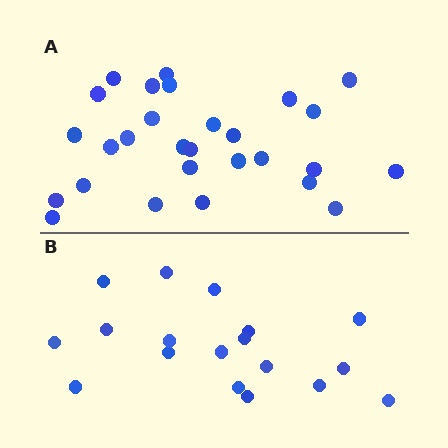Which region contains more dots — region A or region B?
Region A (the top region) has more dots.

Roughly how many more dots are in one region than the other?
Region A has roughly 10 or so more dots than region B.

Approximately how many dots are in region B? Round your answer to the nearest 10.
About 20 dots. (The exact count is 18, which rounds to 20.)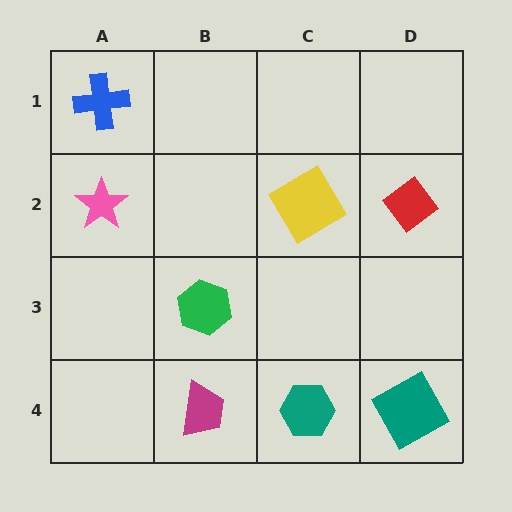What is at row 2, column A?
A pink star.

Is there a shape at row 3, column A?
No, that cell is empty.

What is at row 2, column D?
A red diamond.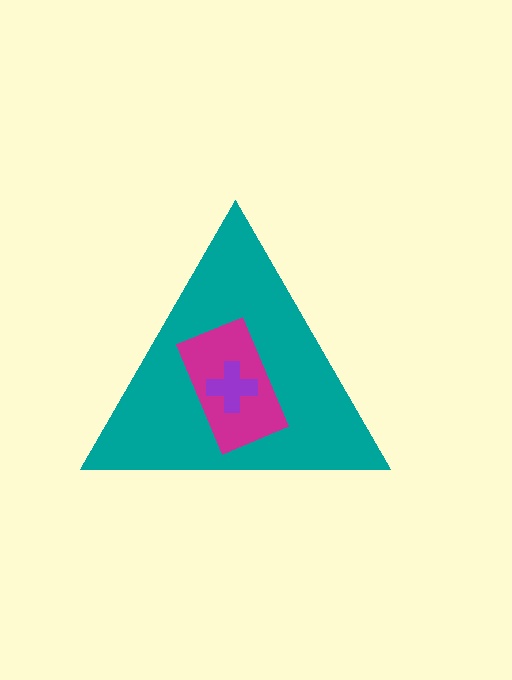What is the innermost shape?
The purple cross.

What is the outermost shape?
The teal triangle.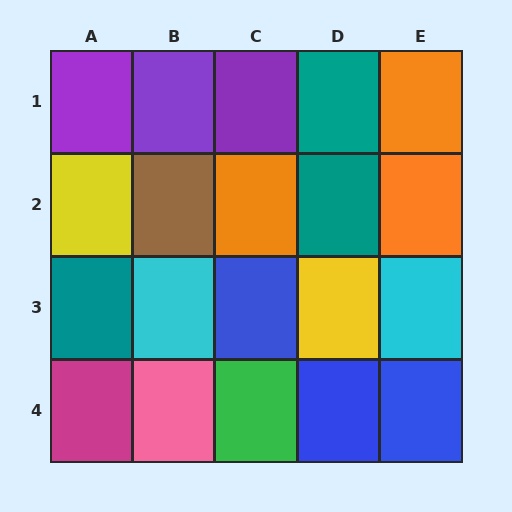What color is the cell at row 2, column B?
Brown.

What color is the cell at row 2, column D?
Teal.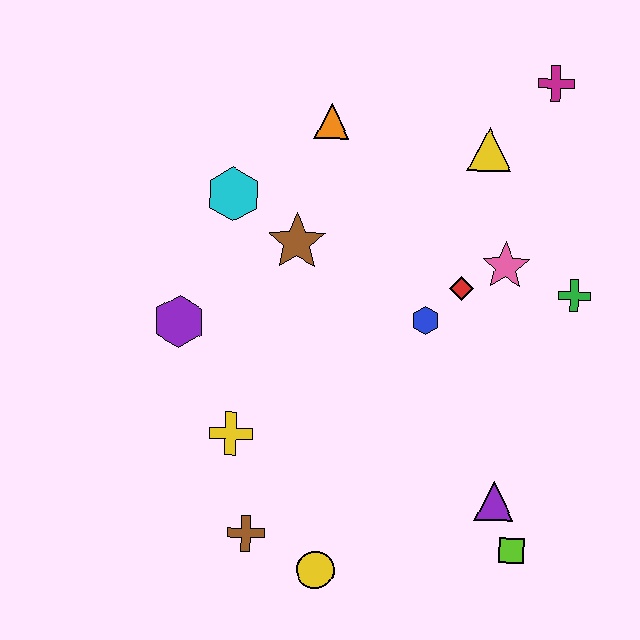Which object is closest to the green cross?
The pink star is closest to the green cross.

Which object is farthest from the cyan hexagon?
The lime square is farthest from the cyan hexagon.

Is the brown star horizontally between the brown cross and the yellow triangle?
Yes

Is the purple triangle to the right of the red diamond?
Yes